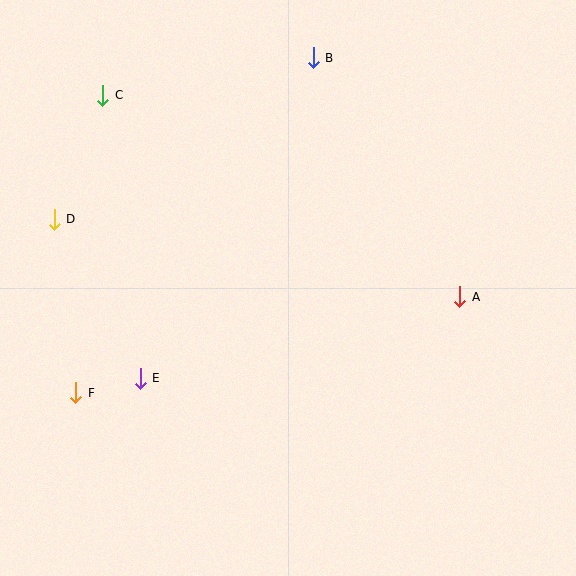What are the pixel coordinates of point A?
Point A is at (460, 297).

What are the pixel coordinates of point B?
Point B is at (313, 58).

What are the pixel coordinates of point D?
Point D is at (54, 219).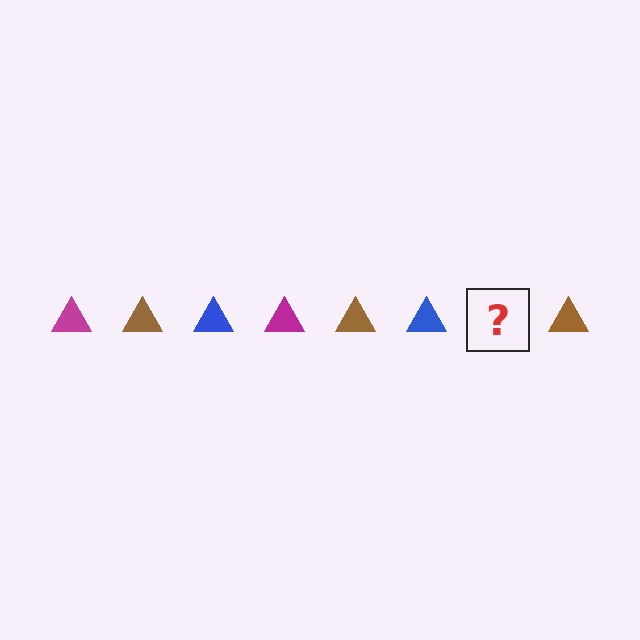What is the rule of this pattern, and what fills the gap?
The rule is that the pattern cycles through magenta, brown, blue triangles. The gap should be filled with a magenta triangle.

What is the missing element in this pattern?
The missing element is a magenta triangle.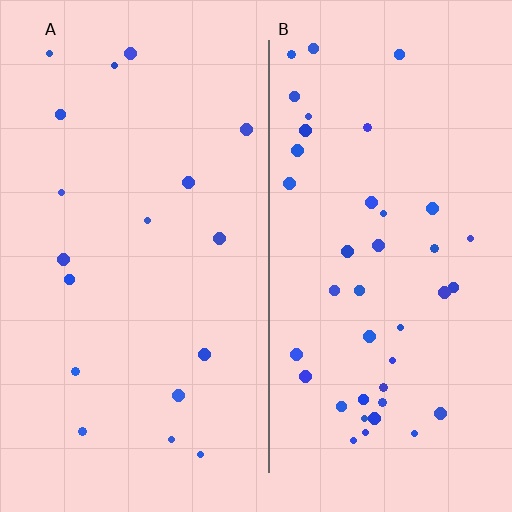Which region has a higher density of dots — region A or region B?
B (the right).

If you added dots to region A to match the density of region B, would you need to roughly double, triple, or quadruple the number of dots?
Approximately double.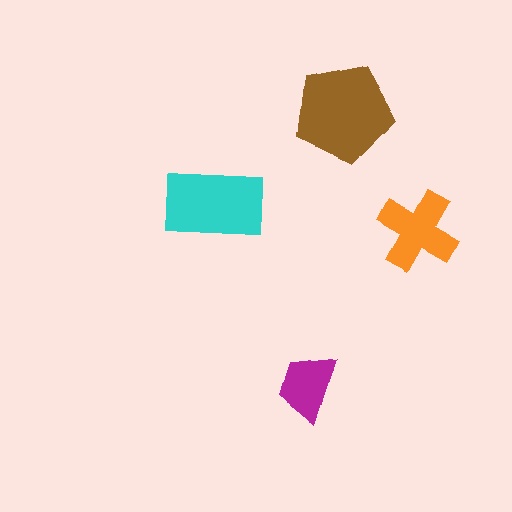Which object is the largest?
The brown pentagon.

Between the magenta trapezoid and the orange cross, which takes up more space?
The orange cross.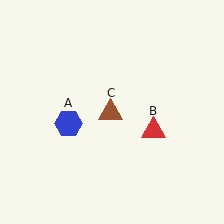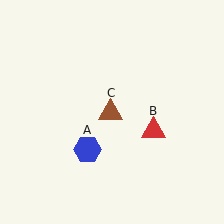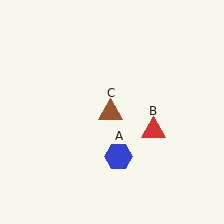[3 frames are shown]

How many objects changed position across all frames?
1 object changed position: blue hexagon (object A).